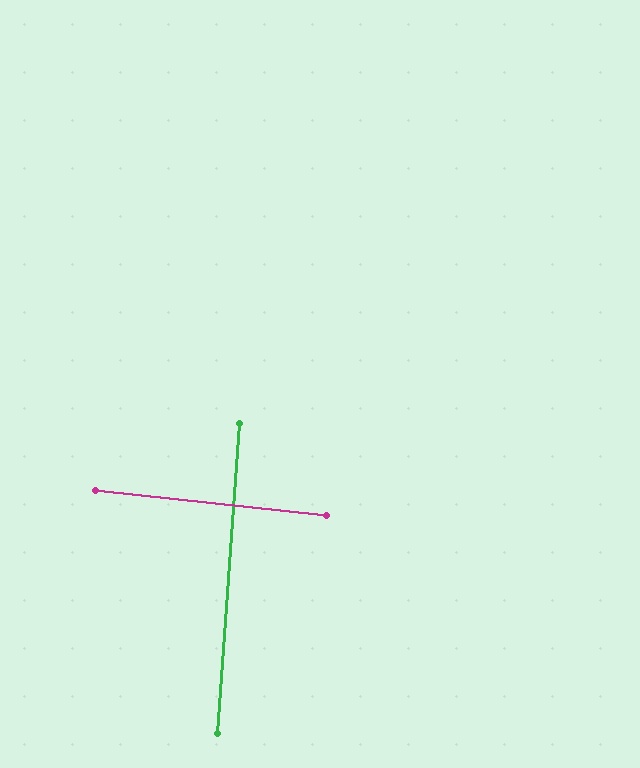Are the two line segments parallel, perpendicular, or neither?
Perpendicular — they meet at approximately 88°.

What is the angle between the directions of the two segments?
Approximately 88 degrees.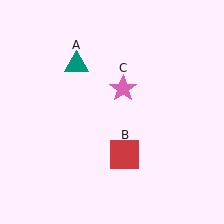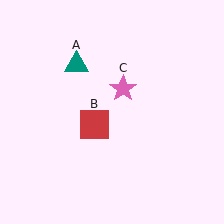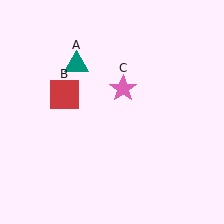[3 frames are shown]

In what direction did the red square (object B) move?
The red square (object B) moved up and to the left.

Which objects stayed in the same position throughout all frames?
Teal triangle (object A) and pink star (object C) remained stationary.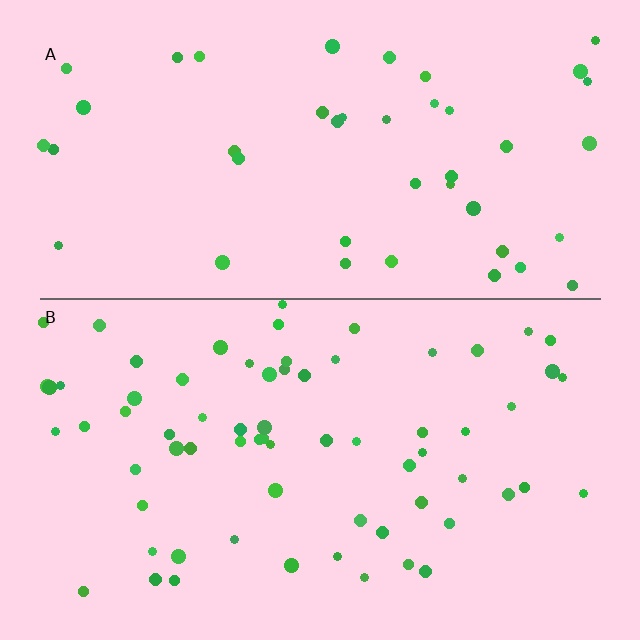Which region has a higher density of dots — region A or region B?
B (the bottom).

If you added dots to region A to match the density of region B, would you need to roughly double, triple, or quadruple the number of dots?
Approximately double.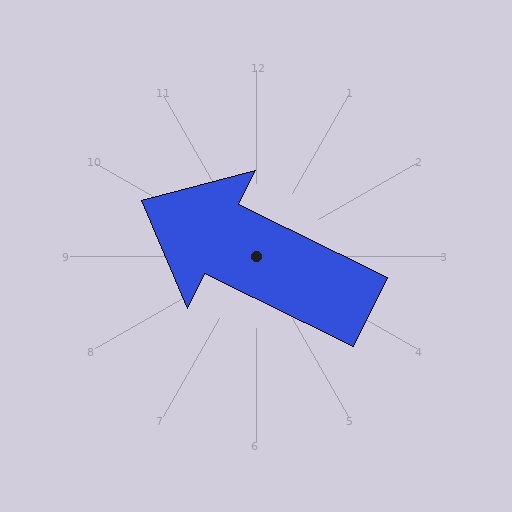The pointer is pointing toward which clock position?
Roughly 10 o'clock.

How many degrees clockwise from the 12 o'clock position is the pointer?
Approximately 296 degrees.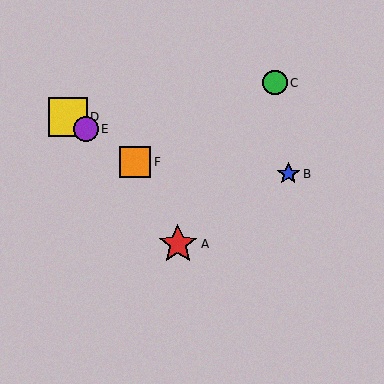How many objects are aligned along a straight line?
3 objects (D, E, F) are aligned along a straight line.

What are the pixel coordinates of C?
Object C is at (275, 83).